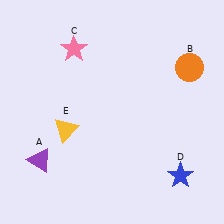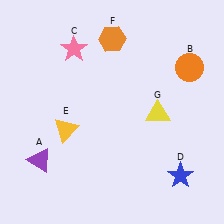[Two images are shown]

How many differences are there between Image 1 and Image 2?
There are 2 differences between the two images.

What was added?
An orange hexagon (F), a yellow triangle (G) were added in Image 2.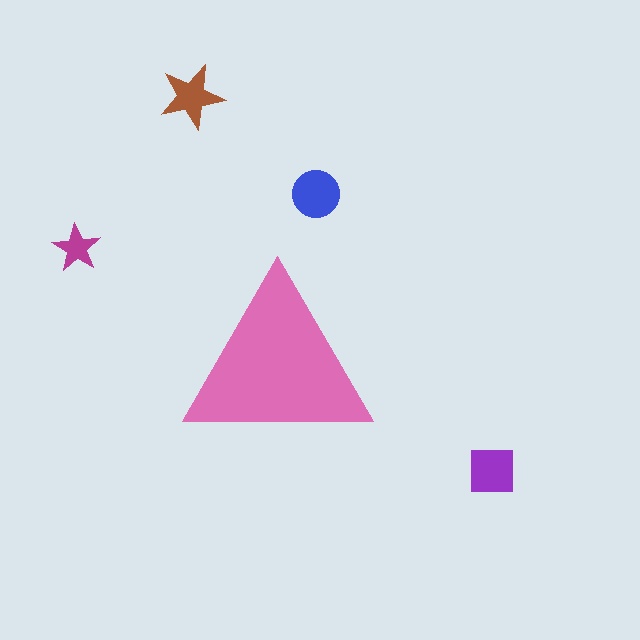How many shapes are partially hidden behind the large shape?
0 shapes are partially hidden.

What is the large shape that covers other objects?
A pink triangle.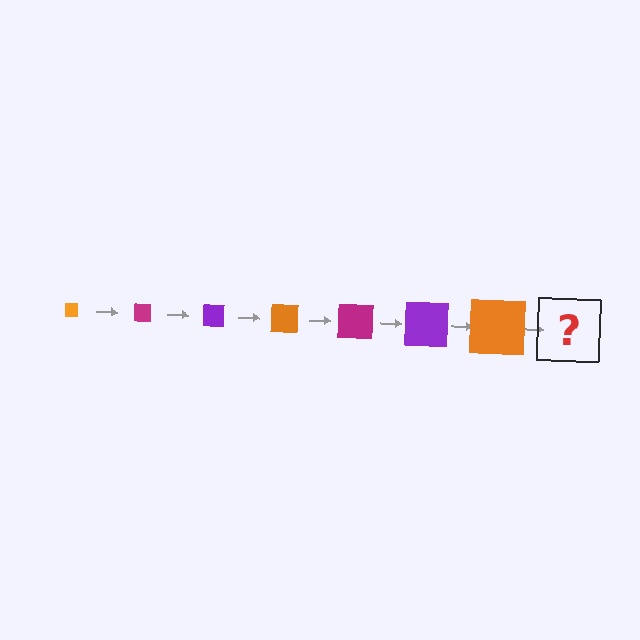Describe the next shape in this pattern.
It should be a magenta square, larger than the previous one.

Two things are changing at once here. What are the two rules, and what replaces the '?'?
The two rules are that the square grows larger each step and the color cycles through orange, magenta, and purple. The '?' should be a magenta square, larger than the previous one.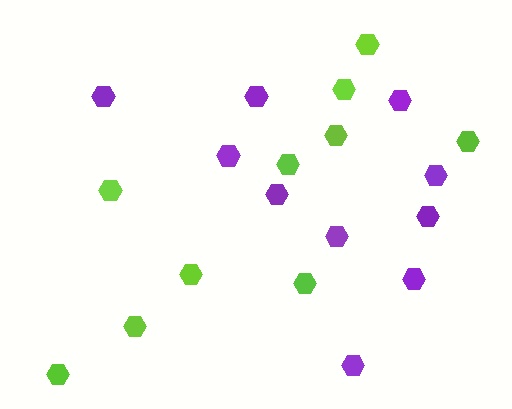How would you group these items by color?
There are 2 groups: one group of purple hexagons (10) and one group of lime hexagons (10).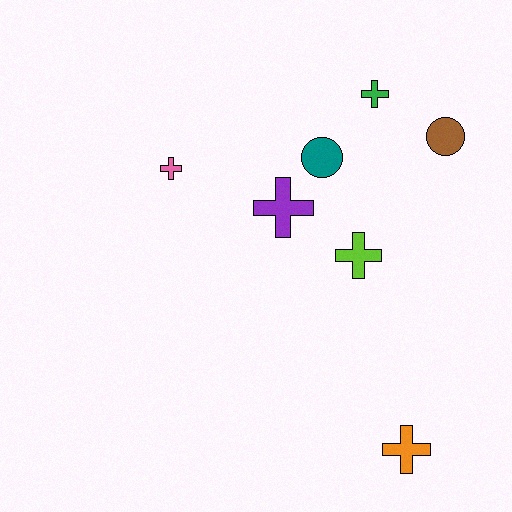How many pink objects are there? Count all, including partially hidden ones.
There is 1 pink object.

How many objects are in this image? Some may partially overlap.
There are 7 objects.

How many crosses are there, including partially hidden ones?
There are 5 crosses.